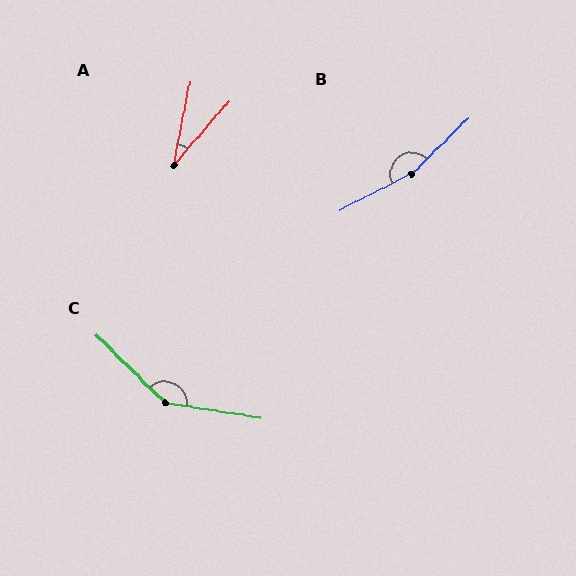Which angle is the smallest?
A, at approximately 30 degrees.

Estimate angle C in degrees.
Approximately 145 degrees.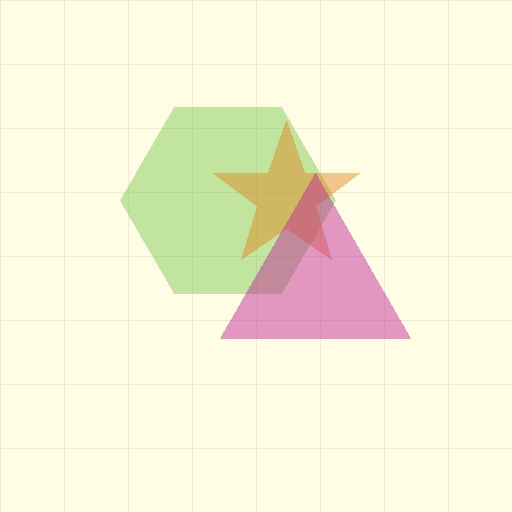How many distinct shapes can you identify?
There are 3 distinct shapes: a lime hexagon, an orange star, a magenta triangle.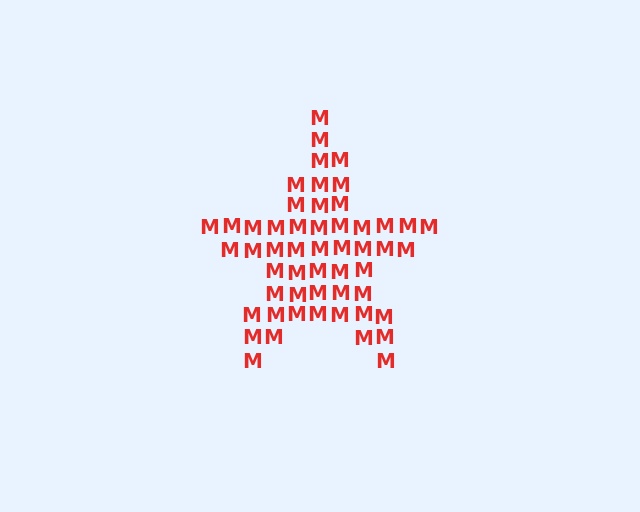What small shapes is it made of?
It is made of small letter M's.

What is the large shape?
The large shape is a star.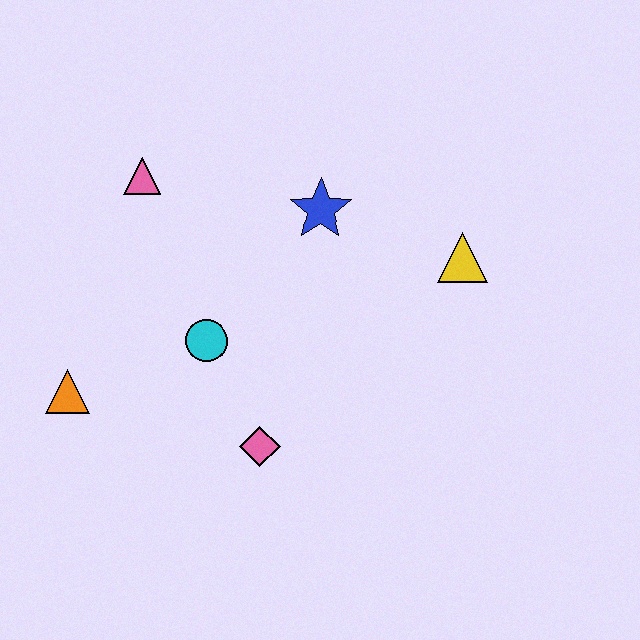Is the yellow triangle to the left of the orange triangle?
No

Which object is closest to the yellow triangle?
The blue star is closest to the yellow triangle.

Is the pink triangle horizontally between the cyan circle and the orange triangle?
Yes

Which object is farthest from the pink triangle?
The yellow triangle is farthest from the pink triangle.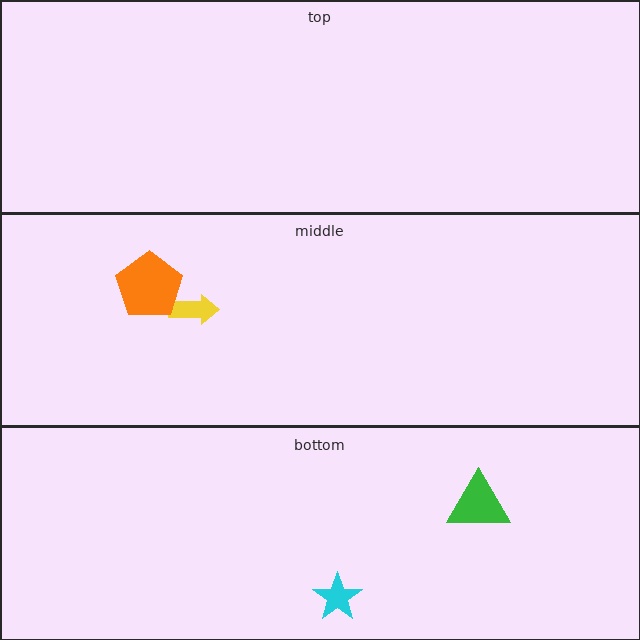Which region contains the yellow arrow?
The middle region.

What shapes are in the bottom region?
The cyan star, the green triangle.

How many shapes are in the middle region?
2.